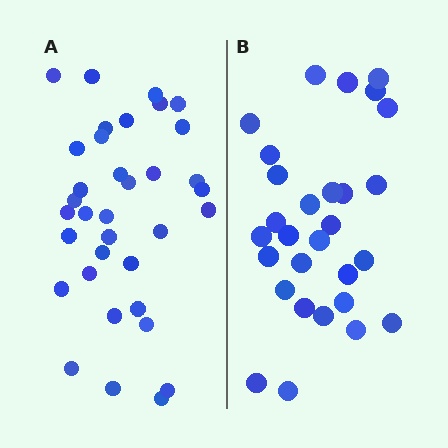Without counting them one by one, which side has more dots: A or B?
Region A (the left region) has more dots.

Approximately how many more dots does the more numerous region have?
Region A has about 6 more dots than region B.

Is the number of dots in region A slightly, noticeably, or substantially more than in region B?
Region A has only slightly more — the two regions are fairly close. The ratio is roughly 1.2 to 1.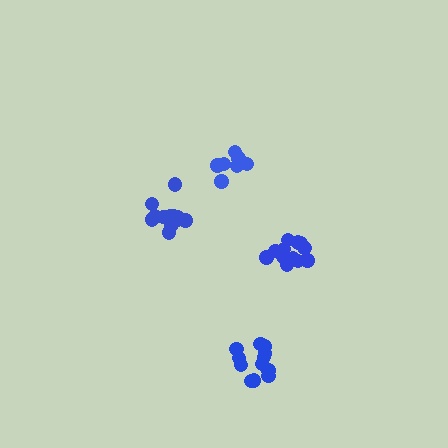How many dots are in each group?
Group 1: 13 dots, Group 2: 7 dots, Group 3: 12 dots, Group 4: 12 dots (44 total).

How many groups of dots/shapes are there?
There are 4 groups.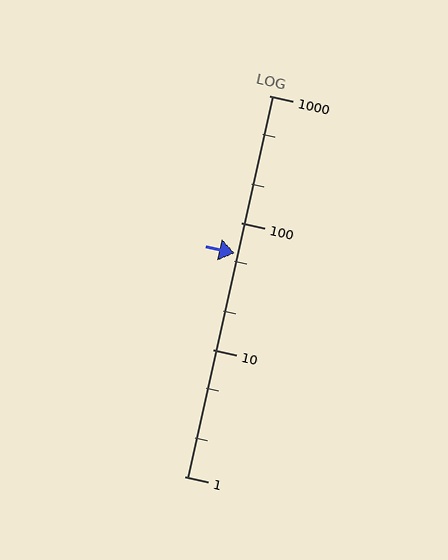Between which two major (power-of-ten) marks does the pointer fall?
The pointer is between 10 and 100.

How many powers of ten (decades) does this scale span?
The scale spans 3 decades, from 1 to 1000.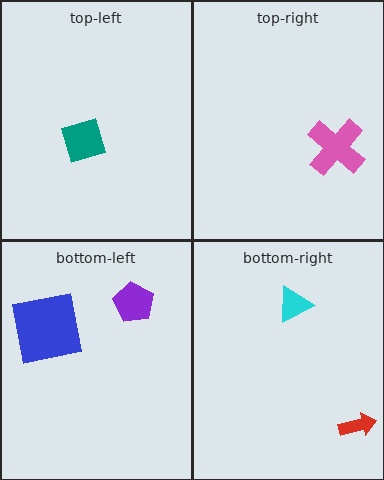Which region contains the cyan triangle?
The bottom-right region.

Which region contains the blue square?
The bottom-left region.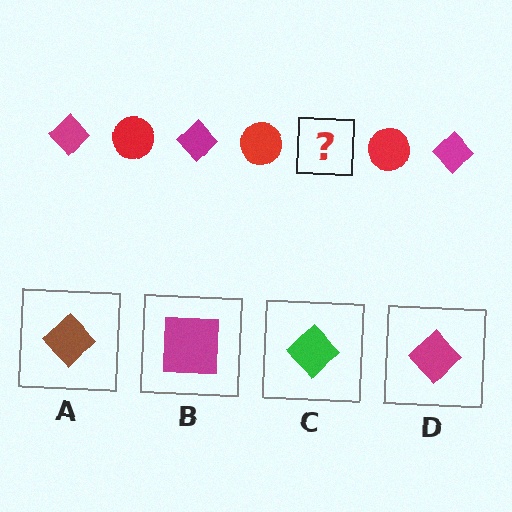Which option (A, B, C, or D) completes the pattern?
D.